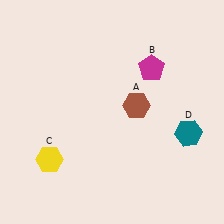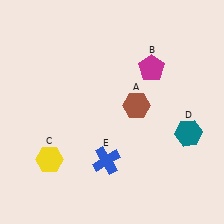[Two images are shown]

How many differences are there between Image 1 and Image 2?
There is 1 difference between the two images.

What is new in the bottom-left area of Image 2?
A blue cross (E) was added in the bottom-left area of Image 2.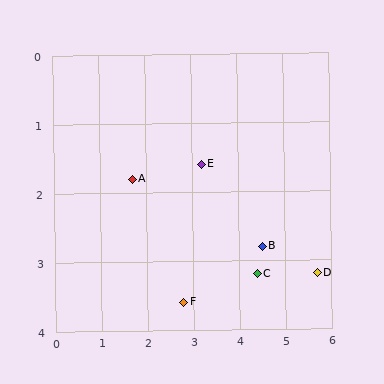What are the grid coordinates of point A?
Point A is at approximately (1.7, 1.8).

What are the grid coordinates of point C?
Point C is at approximately (4.4, 3.2).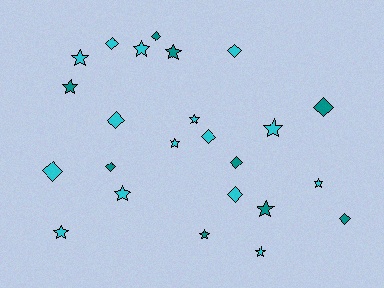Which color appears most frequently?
Cyan, with 15 objects.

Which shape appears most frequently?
Star, with 13 objects.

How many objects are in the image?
There are 24 objects.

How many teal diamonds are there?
There are 5 teal diamonds.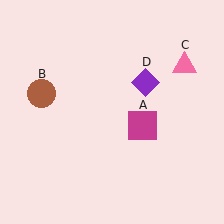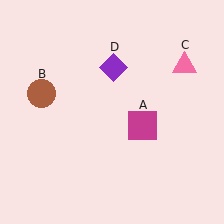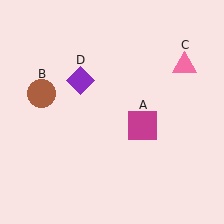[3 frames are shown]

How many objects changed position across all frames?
1 object changed position: purple diamond (object D).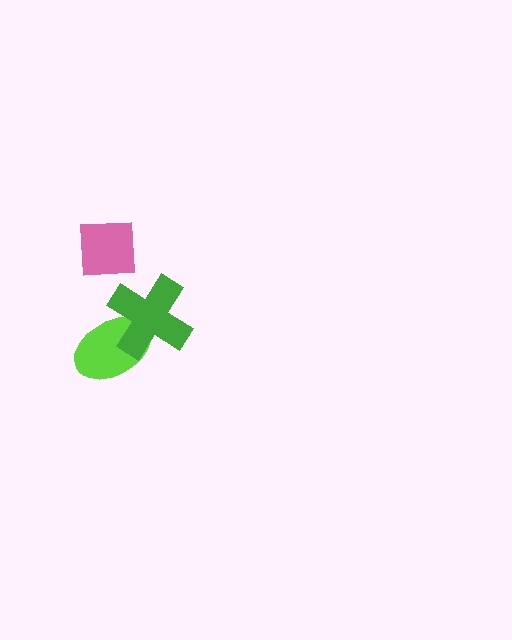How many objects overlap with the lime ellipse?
1 object overlaps with the lime ellipse.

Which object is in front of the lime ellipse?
The green cross is in front of the lime ellipse.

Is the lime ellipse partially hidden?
Yes, it is partially covered by another shape.